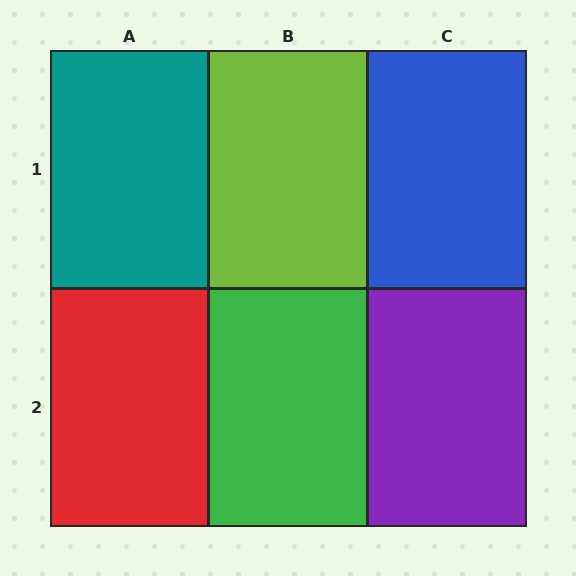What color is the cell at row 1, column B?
Lime.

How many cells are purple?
1 cell is purple.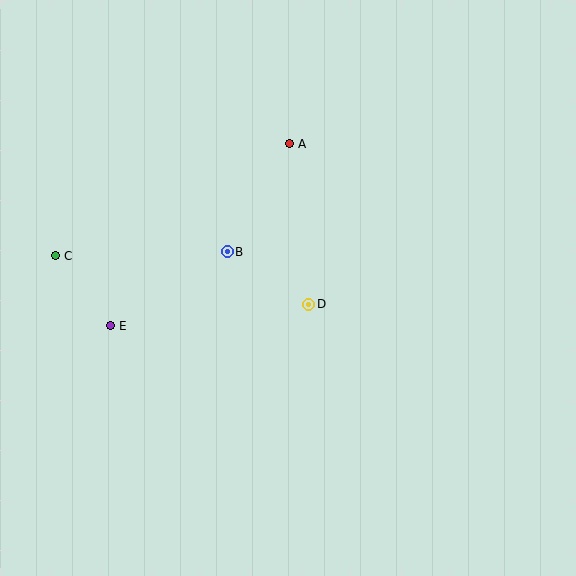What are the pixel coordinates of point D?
Point D is at (309, 304).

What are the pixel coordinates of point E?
Point E is at (111, 326).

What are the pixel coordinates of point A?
Point A is at (290, 144).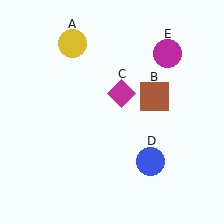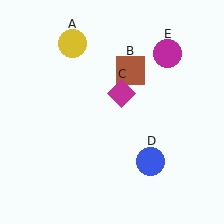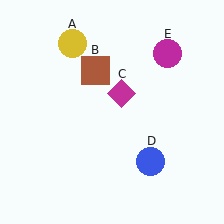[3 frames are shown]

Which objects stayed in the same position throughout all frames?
Yellow circle (object A) and magenta diamond (object C) and blue circle (object D) and magenta circle (object E) remained stationary.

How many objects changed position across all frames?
1 object changed position: brown square (object B).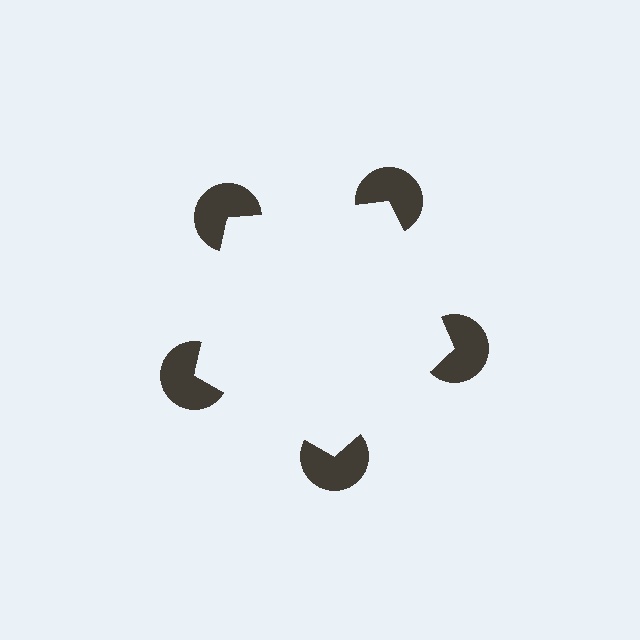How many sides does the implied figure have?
5 sides.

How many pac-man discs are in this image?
There are 5 — one at each vertex of the illusory pentagon.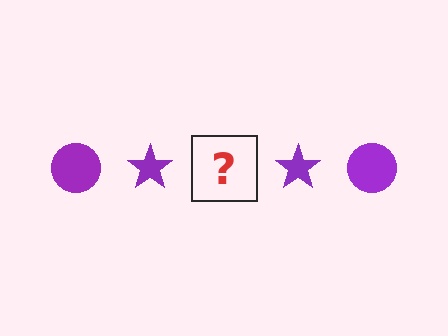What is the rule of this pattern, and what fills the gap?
The rule is that the pattern cycles through circle, star shapes in purple. The gap should be filled with a purple circle.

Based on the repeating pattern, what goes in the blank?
The blank should be a purple circle.